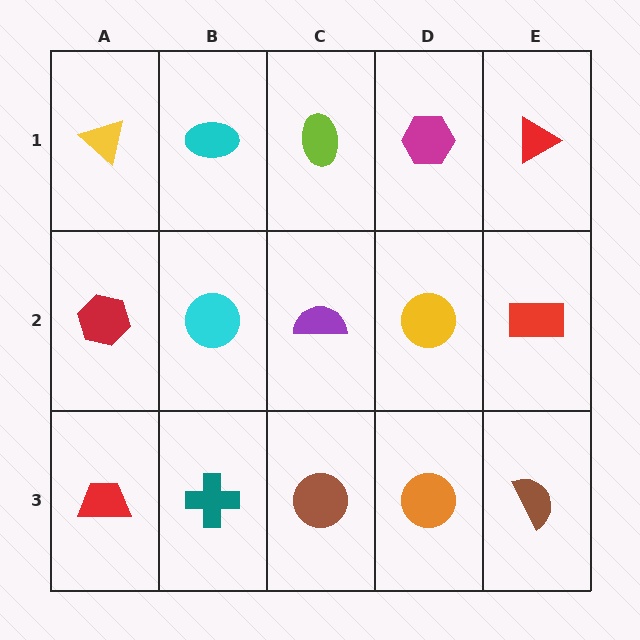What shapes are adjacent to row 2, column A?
A yellow triangle (row 1, column A), a red trapezoid (row 3, column A), a cyan circle (row 2, column B).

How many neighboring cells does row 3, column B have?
3.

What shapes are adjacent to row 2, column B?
A cyan ellipse (row 1, column B), a teal cross (row 3, column B), a red hexagon (row 2, column A), a purple semicircle (row 2, column C).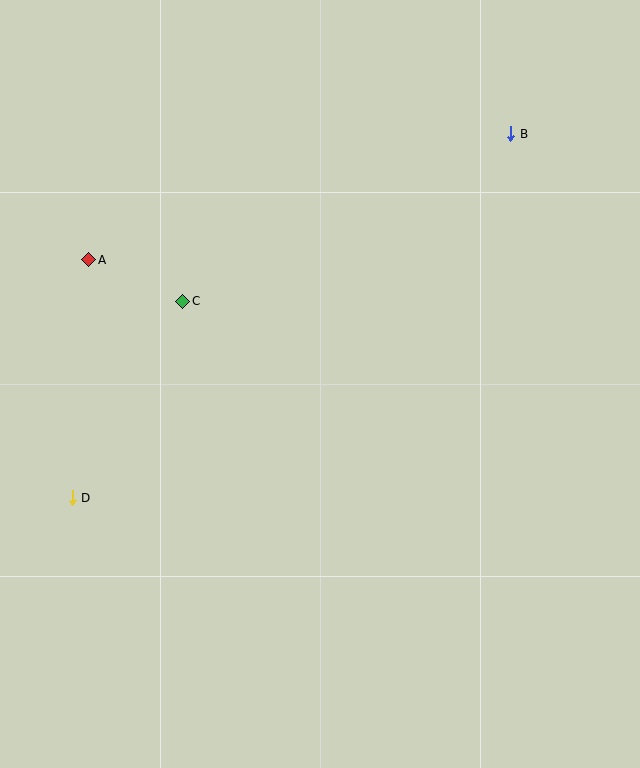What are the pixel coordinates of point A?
Point A is at (89, 260).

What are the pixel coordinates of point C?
Point C is at (183, 301).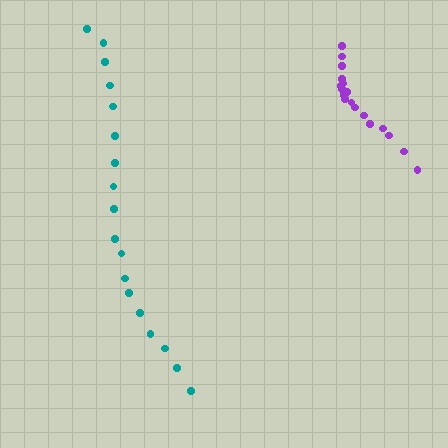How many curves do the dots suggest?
There are 2 distinct paths.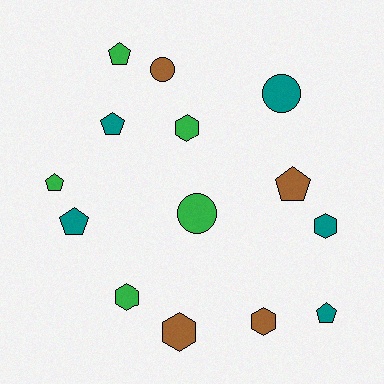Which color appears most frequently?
Green, with 5 objects.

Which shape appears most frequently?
Pentagon, with 6 objects.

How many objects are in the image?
There are 14 objects.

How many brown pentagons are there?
There is 1 brown pentagon.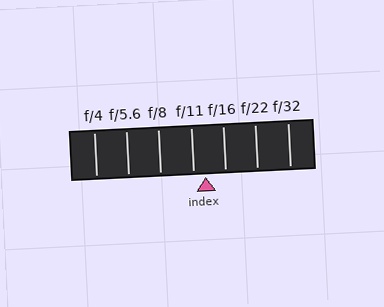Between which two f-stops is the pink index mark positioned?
The index mark is between f/11 and f/16.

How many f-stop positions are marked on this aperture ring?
There are 7 f-stop positions marked.